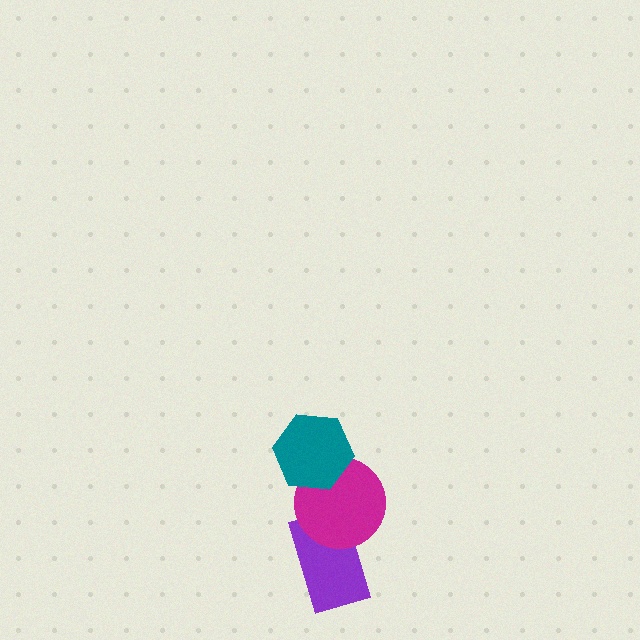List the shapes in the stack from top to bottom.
From top to bottom: the teal hexagon, the magenta circle, the purple rectangle.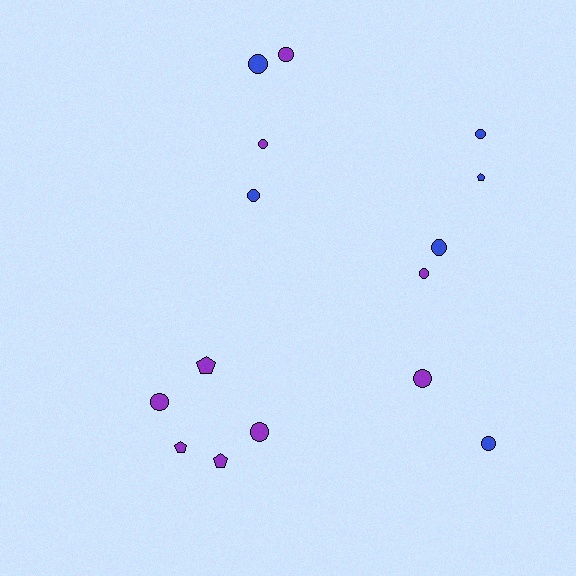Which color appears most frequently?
Purple, with 9 objects.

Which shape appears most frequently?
Circle, with 11 objects.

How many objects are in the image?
There are 15 objects.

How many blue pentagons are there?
There is 1 blue pentagon.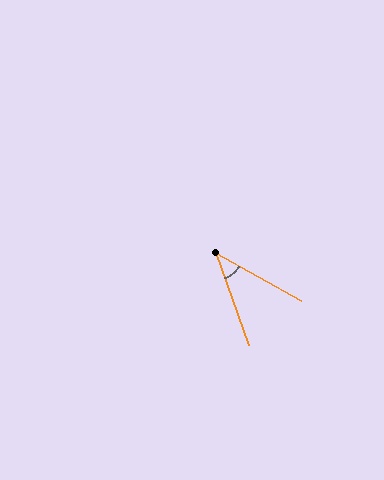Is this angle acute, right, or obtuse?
It is acute.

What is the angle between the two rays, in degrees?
Approximately 41 degrees.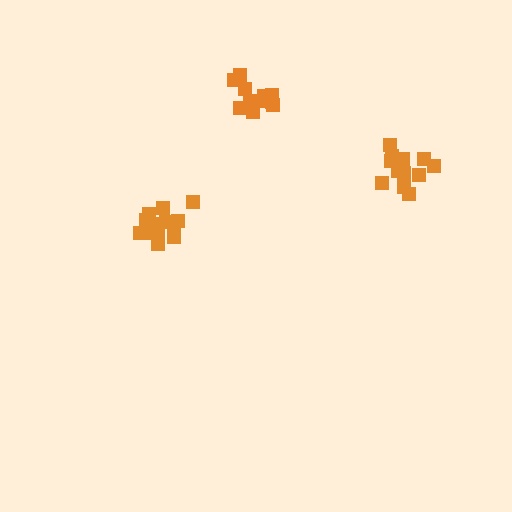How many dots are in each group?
Group 1: 15 dots, Group 2: 11 dots, Group 3: 14 dots (40 total).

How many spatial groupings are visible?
There are 3 spatial groupings.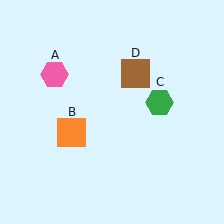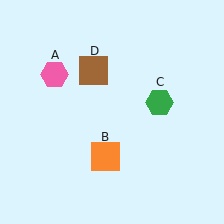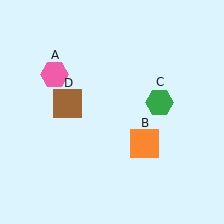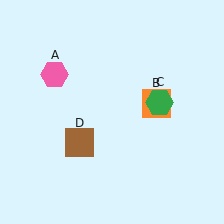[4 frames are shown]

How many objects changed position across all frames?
2 objects changed position: orange square (object B), brown square (object D).